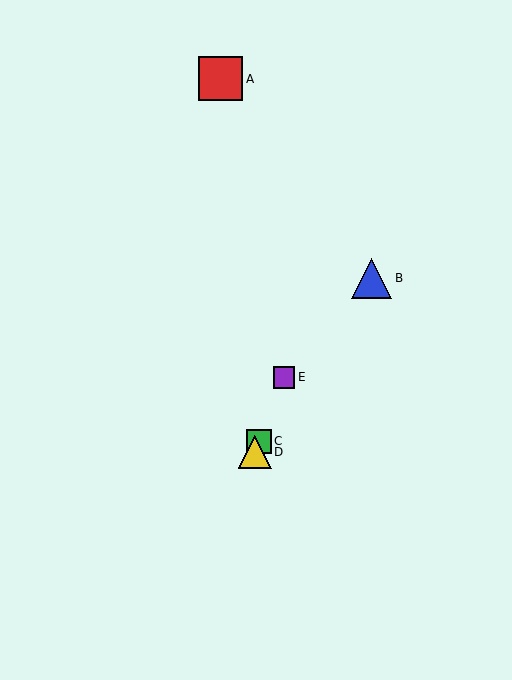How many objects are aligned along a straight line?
3 objects (C, D, E) are aligned along a straight line.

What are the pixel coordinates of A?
Object A is at (221, 79).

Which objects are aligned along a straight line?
Objects C, D, E are aligned along a straight line.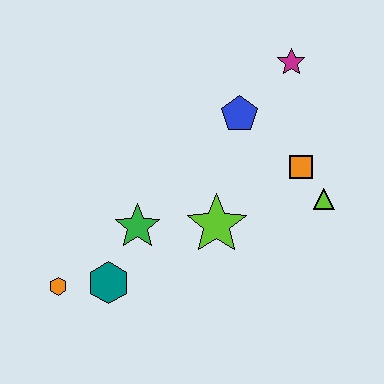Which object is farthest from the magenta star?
The orange hexagon is farthest from the magenta star.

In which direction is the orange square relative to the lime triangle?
The orange square is above the lime triangle.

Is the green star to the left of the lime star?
Yes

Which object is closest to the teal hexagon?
The orange hexagon is closest to the teal hexagon.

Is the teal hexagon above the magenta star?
No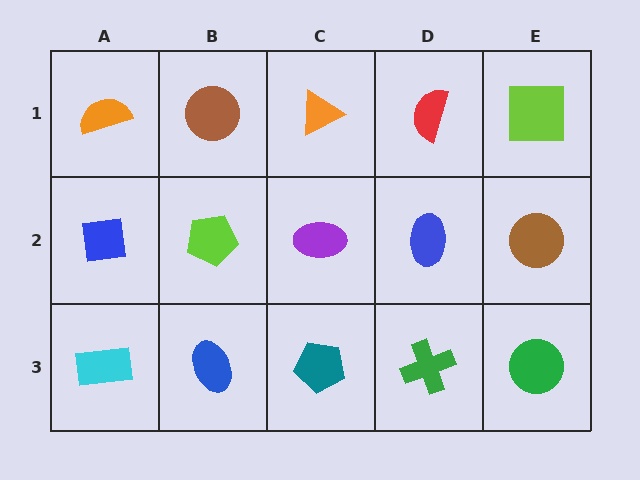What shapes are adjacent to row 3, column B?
A lime pentagon (row 2, column B), a cyan rectangle (row 3, column A), a teal pentagon (row 3, column C).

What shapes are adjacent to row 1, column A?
A blue square (row 2, column A), a brown circle (row 1, column B).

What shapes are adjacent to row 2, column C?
An orange triangle (row 1, column C), a teal pentagon (row 3, column C), a lime pentagon (row 2, column B), a blue ellipse (row 2, column D).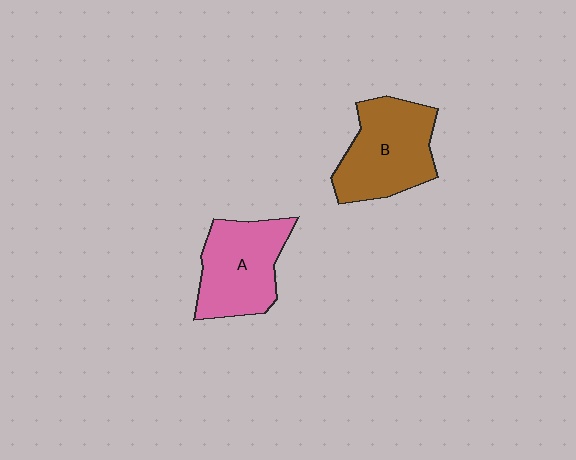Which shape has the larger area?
Shape B (brown).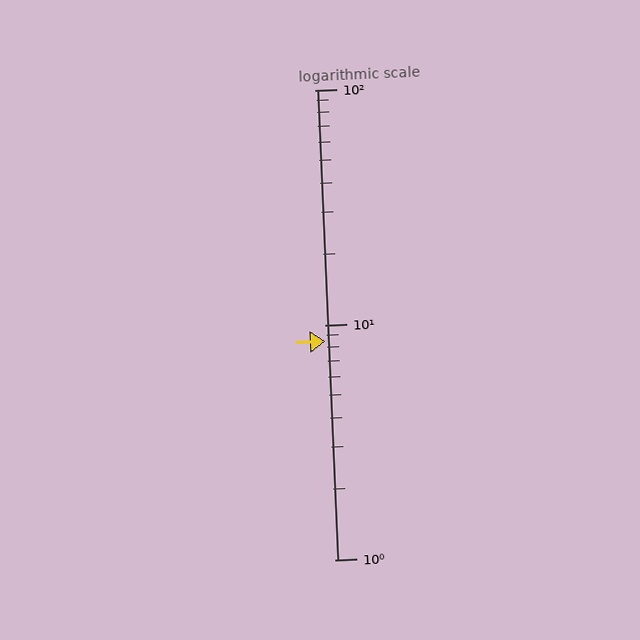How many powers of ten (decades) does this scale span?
The scale spans 2 decades, from 1 to 100.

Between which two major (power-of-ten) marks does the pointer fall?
The pointer is between 1 and 10.